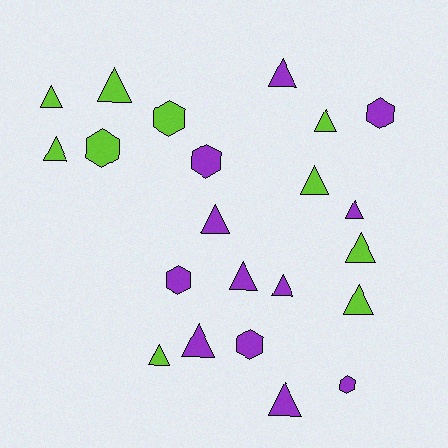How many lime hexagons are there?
There are 2 lime hexagons.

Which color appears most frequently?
Purple, with 12 objects.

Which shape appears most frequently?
Triangle, with 15 objects.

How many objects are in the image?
There are 22 objects.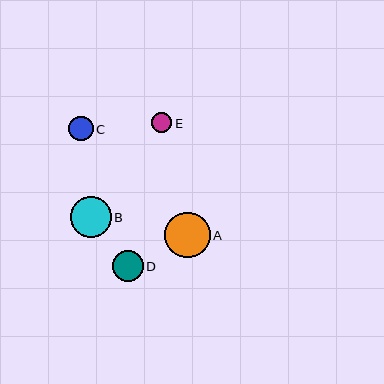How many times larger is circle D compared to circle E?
Circle D is approximately 1.5 times the size of circle E.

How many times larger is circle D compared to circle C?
Circle D is approximately 1.3 times the size of circle C.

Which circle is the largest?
Circle A is the largest with a size of approximately 45 pixels.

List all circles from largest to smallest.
From largest to smallest: A, B, D, C, E.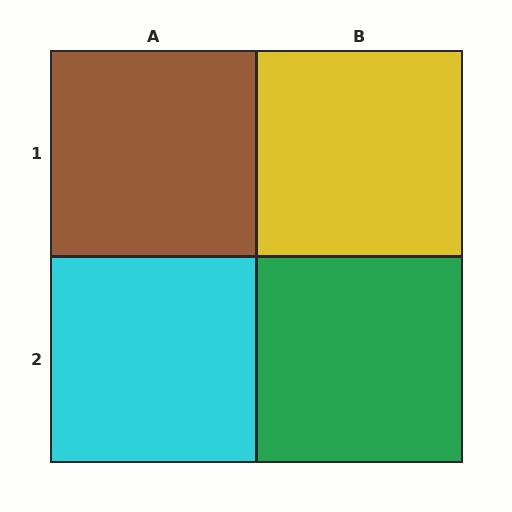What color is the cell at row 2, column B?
Green.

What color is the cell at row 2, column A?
Cyan.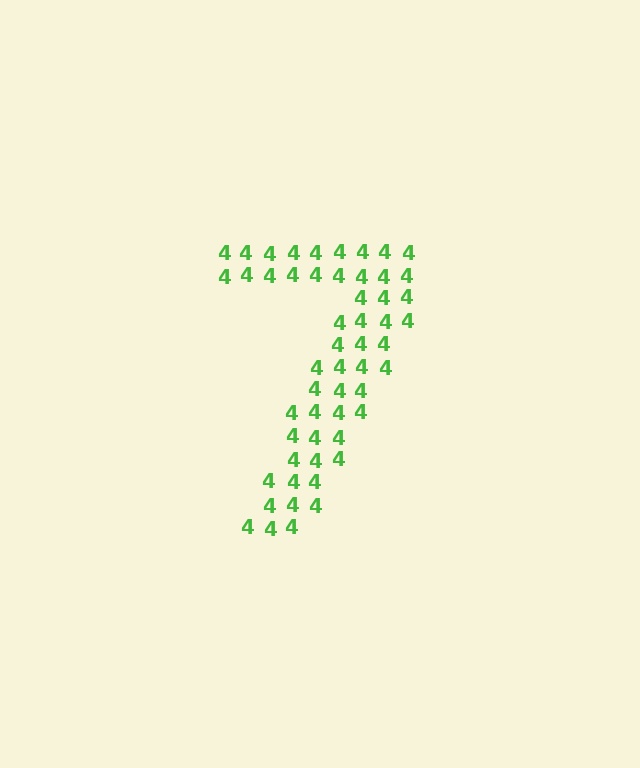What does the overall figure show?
The overall figure shows the digit 7.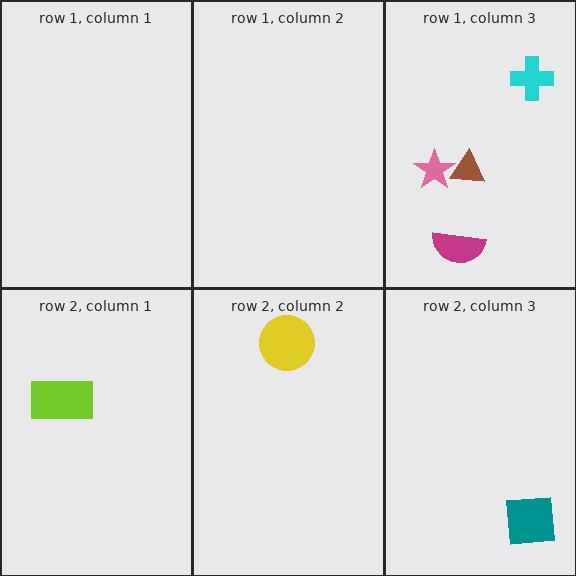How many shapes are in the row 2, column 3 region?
1.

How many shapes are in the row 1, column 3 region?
4.